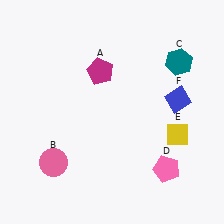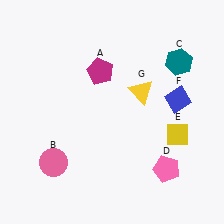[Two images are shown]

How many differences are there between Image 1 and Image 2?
There is 1 difference between the two images.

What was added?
A yellow triangle (G) was added in Image 2.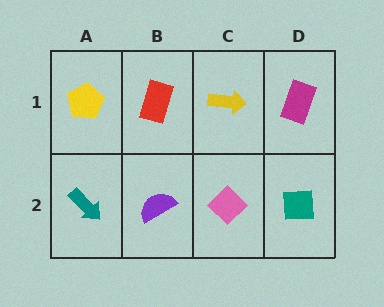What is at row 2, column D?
A teal square.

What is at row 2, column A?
A teal arrow.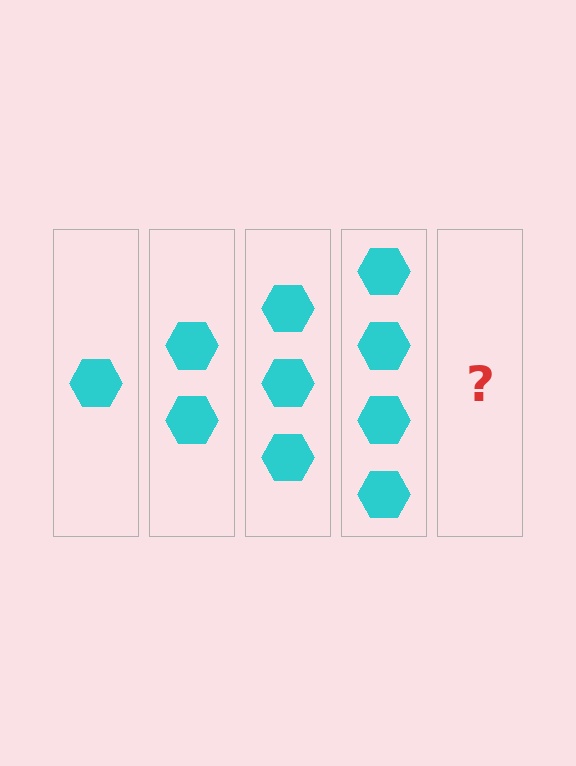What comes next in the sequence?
The next element should be 5 hexagons.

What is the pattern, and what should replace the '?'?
The pattern is that each step adds one more hexagon. The '?' should be 5 hexagons.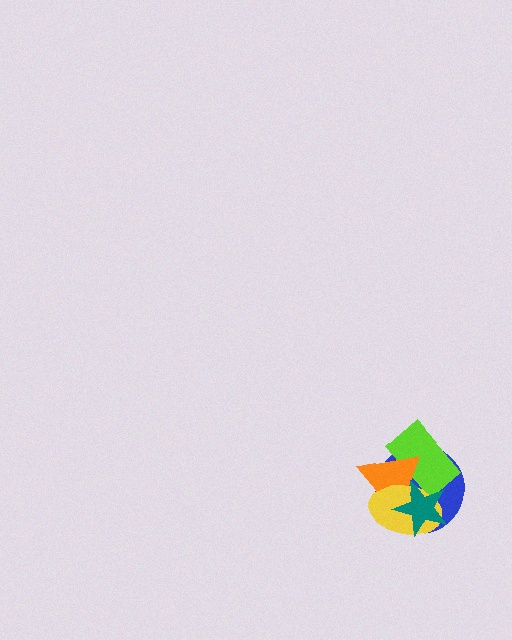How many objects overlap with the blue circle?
4 objects overlap with the blue circle.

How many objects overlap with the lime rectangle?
4 objects overlap with the lime rectangle.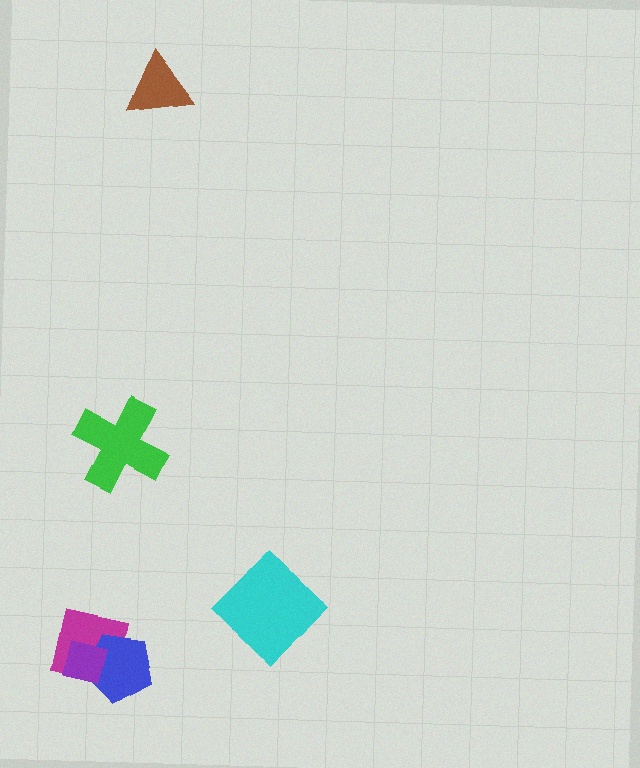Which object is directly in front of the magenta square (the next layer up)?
The blue pentagon is directly in front of the magenta square.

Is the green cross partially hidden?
No, no other shape covers it.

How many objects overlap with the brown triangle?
0 objects overlap with the brown triangle.